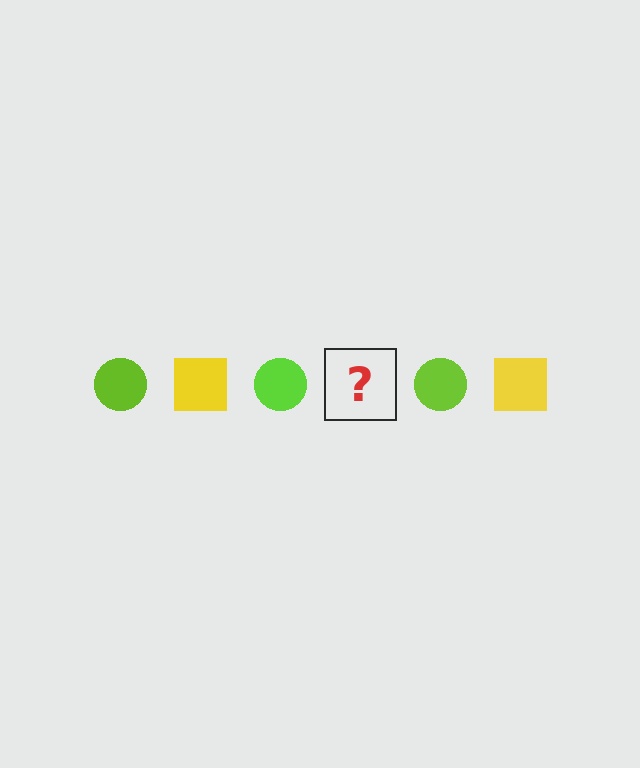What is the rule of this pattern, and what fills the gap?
The rule is that the pattern alternates between lime circle and yellow square. The gap should be filled with a yellow square.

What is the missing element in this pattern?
The missing element is a yellow square.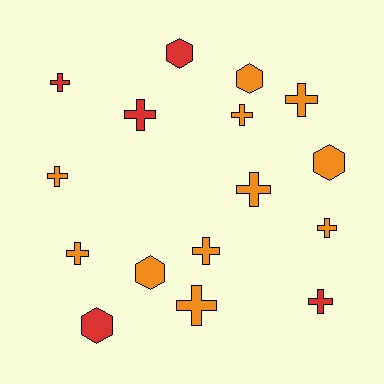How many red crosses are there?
There are 3 red crosses.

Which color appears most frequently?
Orange, with 11 objects.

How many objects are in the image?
There are 16 objects.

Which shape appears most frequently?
Cross, with 11 objects.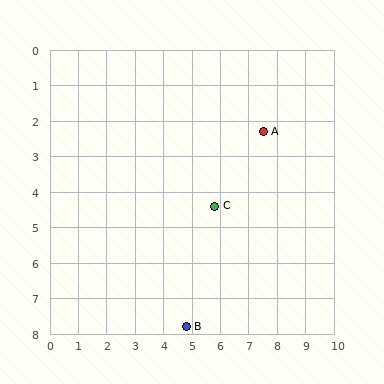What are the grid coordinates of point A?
Point A is at approximately (7.5, 2.3).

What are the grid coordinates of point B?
Point B is at approximately (4.8, 7.8).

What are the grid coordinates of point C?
Point C is at approximately (5.8, 4.4).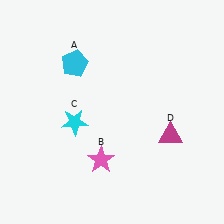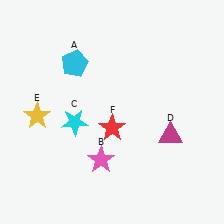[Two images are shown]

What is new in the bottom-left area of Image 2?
A yellow star (E) was added in the bottom-left area of Image 2.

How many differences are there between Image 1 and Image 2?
There are 2 differences between the two images.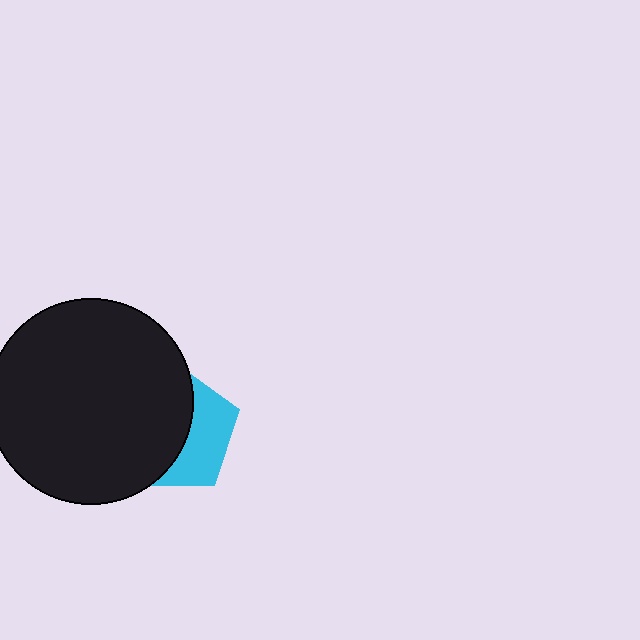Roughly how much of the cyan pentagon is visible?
A small part of it is visible (roughly 40%).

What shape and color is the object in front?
The object in front is a black circle.